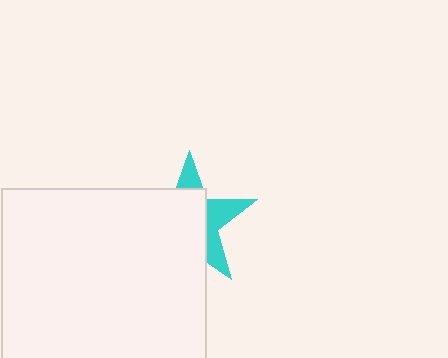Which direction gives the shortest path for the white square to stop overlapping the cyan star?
Moving toward the lower-left gives the shortest separation.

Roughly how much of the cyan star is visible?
A small part of it is visible (roughly 35%).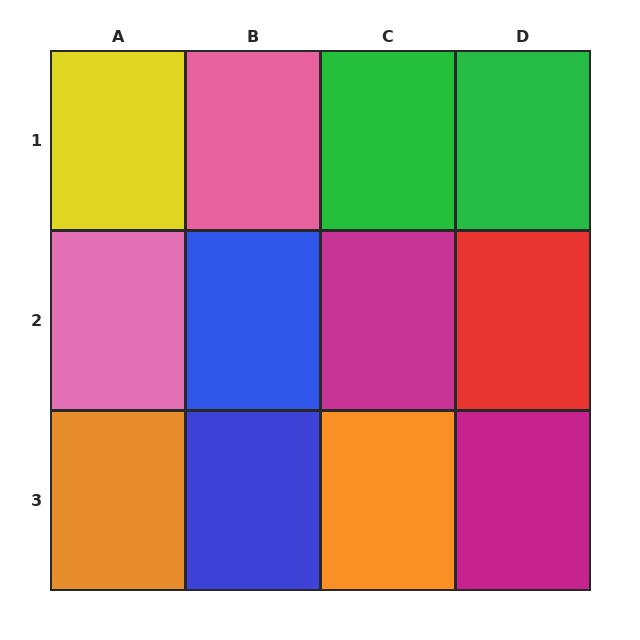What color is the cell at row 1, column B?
Pink.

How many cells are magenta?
2 cells are magenta.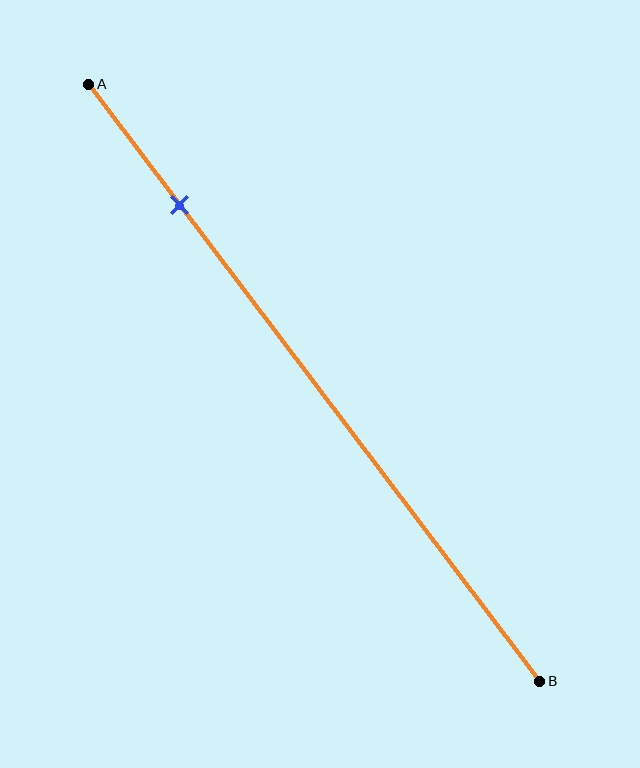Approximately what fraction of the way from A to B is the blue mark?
The blue mark is approximately 20% of the way from A to B.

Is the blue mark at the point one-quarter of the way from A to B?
No, the mark is at about 20% from A, not at the 25% one-quarter point.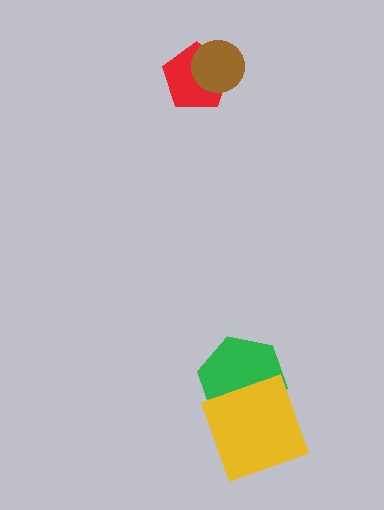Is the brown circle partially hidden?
No, no other shape covers it.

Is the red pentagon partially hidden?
Yes, it is partially covered by another shape.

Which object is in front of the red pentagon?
The brown circle is in front of the red pentagon.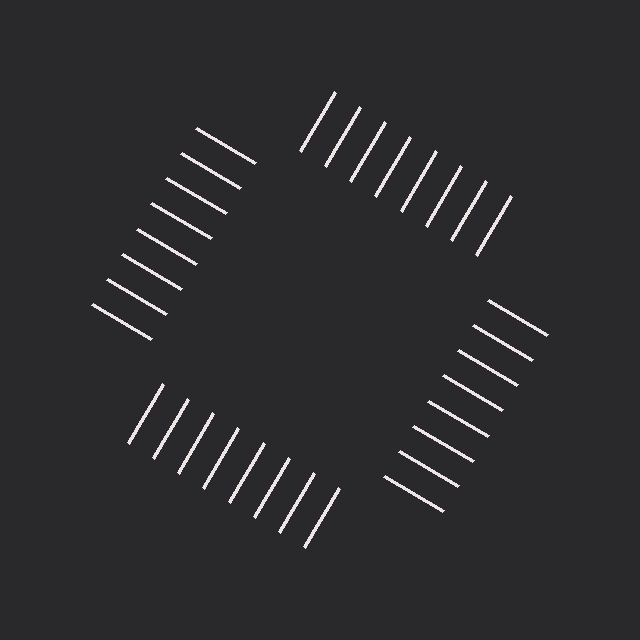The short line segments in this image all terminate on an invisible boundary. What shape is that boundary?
An illusory square — the line segments terminate on its edges but no continuous stroke is drawn.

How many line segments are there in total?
32 — 8 along each of the 4 edges.